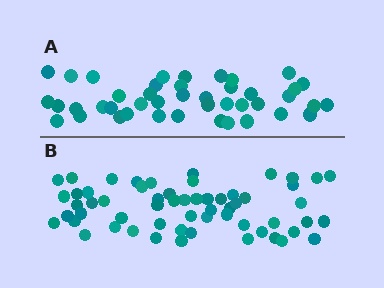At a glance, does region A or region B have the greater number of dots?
Region B (the bottom region) has more dots.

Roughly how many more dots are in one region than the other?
Region B has approximately 15 more dots than region A.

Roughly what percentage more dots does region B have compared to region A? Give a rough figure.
About 35% more.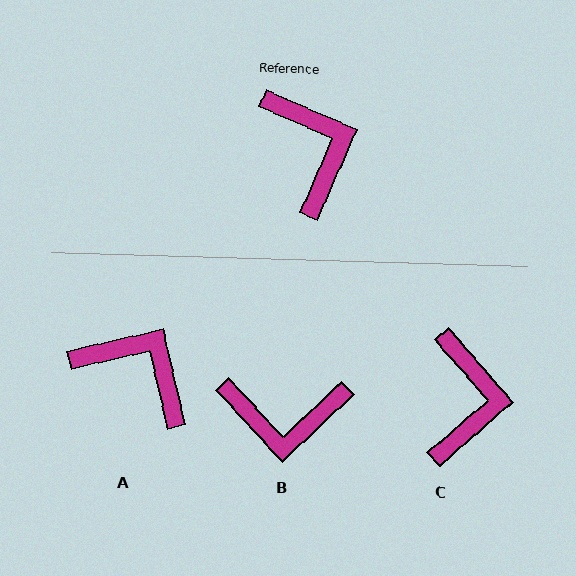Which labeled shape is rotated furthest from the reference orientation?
B, about 113 degrees away.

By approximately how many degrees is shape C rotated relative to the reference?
Approximately 25 degrees clockwise.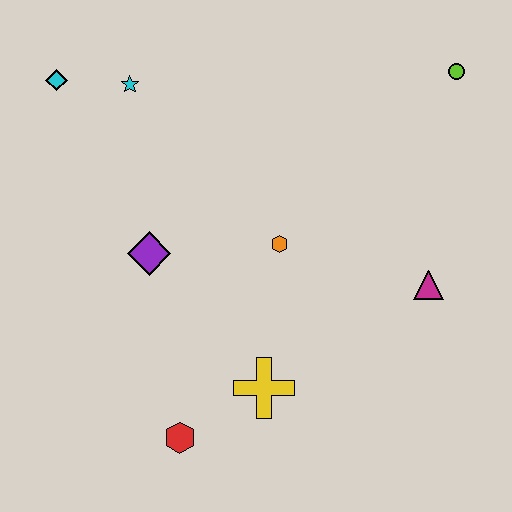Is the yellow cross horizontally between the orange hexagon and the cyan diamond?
Yes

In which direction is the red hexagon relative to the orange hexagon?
The red hexagon is below the orange hexagon.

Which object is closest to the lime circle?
The magenta triangle is closest to the lime circle.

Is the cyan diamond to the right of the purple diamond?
No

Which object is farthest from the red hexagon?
The lime circle is farthest from the red hexagon.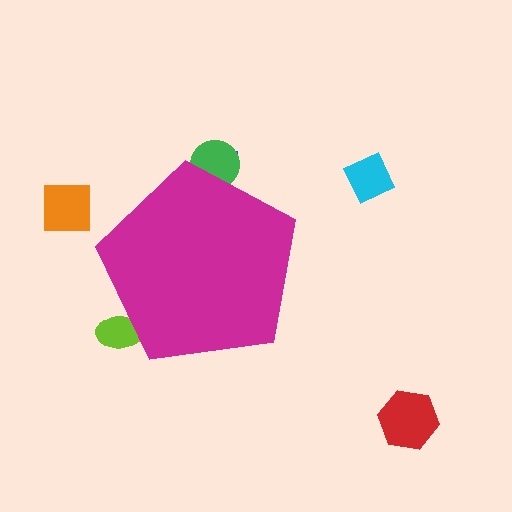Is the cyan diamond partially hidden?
No, the cyan diamond is fully visible.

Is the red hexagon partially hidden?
No, the red hexagon is fully visible.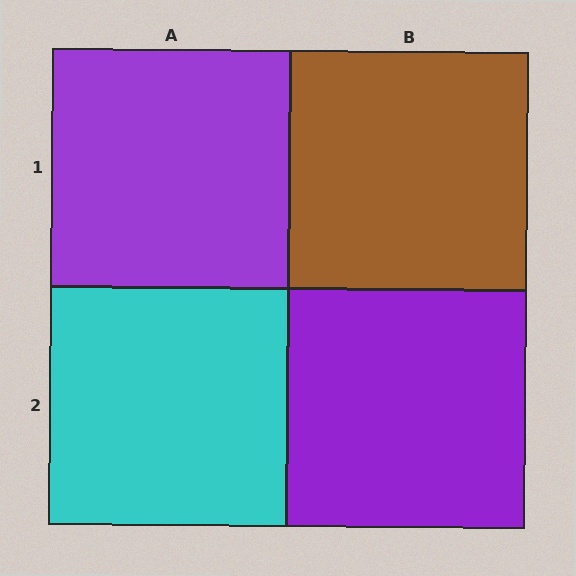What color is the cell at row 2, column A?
Cyan.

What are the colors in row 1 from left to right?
Purple, brown.